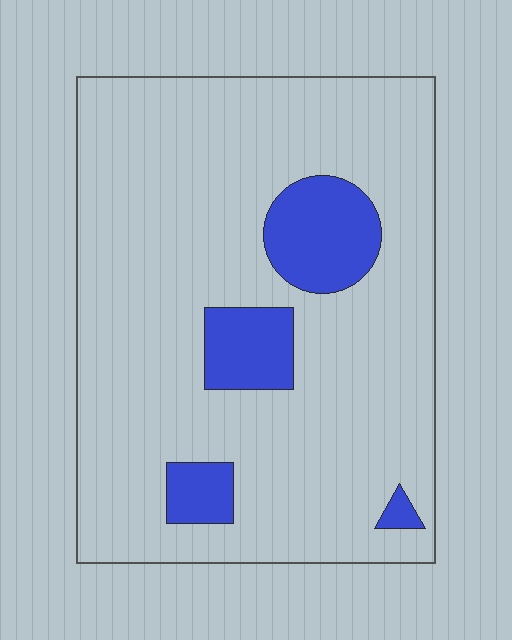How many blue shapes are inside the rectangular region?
4.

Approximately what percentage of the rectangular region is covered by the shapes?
Approximately 15%.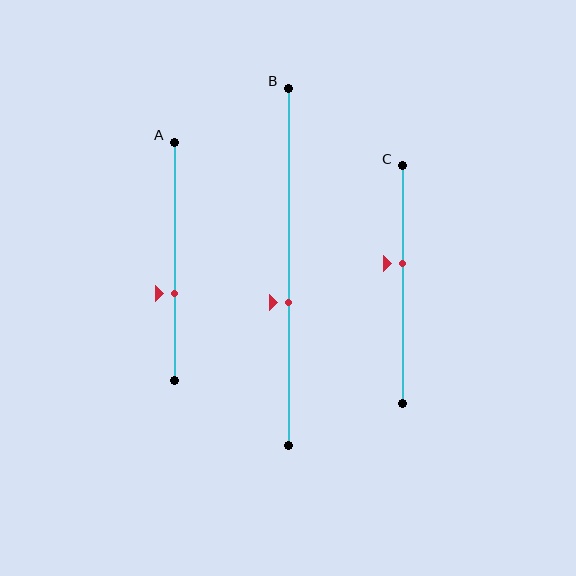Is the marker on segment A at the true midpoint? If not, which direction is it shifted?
No, the marker on segment A is shifted downward by about 13% of the segment length.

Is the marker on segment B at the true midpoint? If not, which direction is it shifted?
No, the marker on segment B is shifted downward by about 10% of the segment length.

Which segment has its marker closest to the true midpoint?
Segment C has its marker closest to the true midpoint.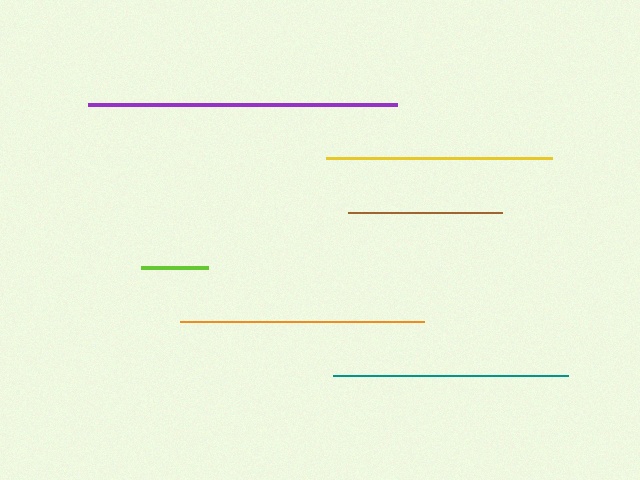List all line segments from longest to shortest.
From longest to shortest: purple, orange, teal, yellow, brown, lime.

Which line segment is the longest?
The purple line is the longest at approximately 309 pixels.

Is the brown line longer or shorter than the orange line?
The orange line is longer than the brown line.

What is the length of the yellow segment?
The yellow segment is approximately 226 pixels long.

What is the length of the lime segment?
The lime segment is approximately 67 pixels long.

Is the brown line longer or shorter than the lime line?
The brown line is longer than the lime line.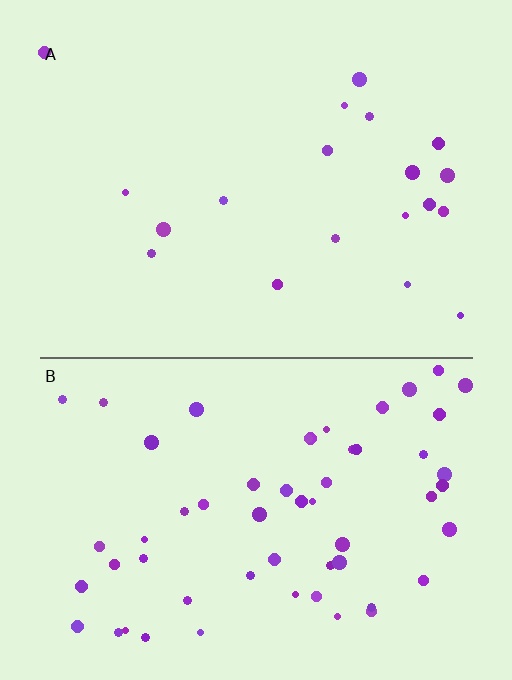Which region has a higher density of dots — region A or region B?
B (the bottom).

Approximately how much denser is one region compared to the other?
Approximately 2.9× — region B over region A.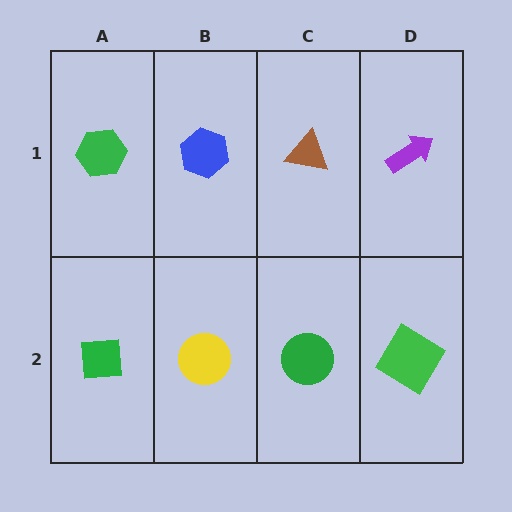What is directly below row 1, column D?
A green diamond.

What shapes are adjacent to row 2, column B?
A blue hexagon (row 1, column B), a green square (row 2, column A), a green circle (row 2, column C).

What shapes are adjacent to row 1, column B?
A yellow circle (row 2, column B), a green hexagon (row 1, column A), a brown triangle (row 1, column C).